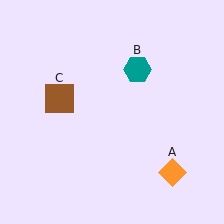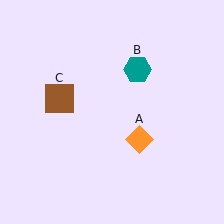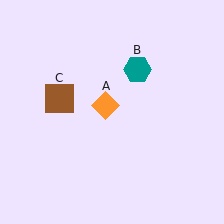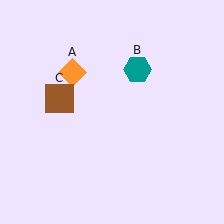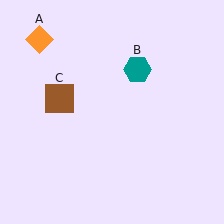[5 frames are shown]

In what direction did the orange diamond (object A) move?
The orange diamond (object A) moved up and to the left.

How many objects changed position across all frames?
1 object changed position: orange diamond (object A).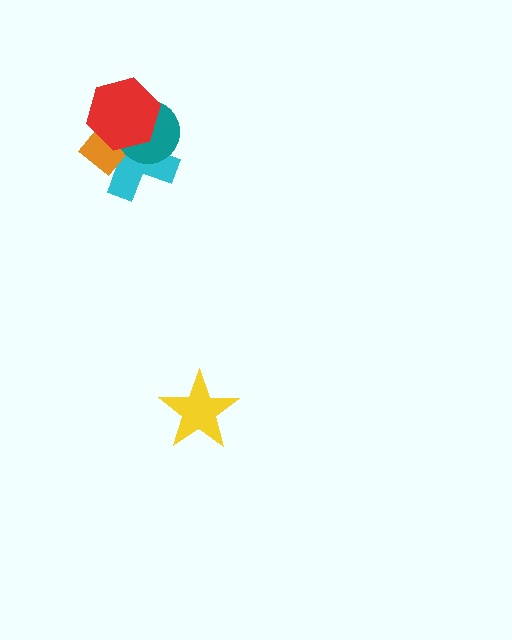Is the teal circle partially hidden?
Yes, it is partially covered by another shape.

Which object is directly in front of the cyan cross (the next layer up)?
The orange rectangle is directly in front of the cyan cross.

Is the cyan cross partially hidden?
Yes, it is partially covered by another shape.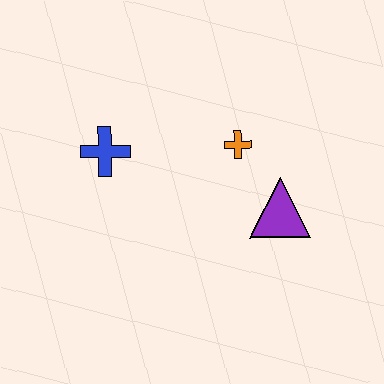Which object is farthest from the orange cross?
The blue cross is farthest from the orange cross.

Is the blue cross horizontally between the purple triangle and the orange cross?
No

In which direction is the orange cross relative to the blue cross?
The orange cross is to the right of the blue cross.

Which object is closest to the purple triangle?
The orange cross is closest to the purple triangle.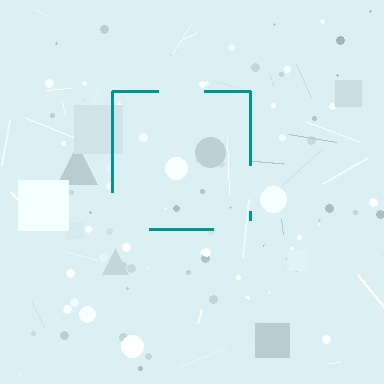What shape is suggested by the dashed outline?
The dashed outline suggests a square.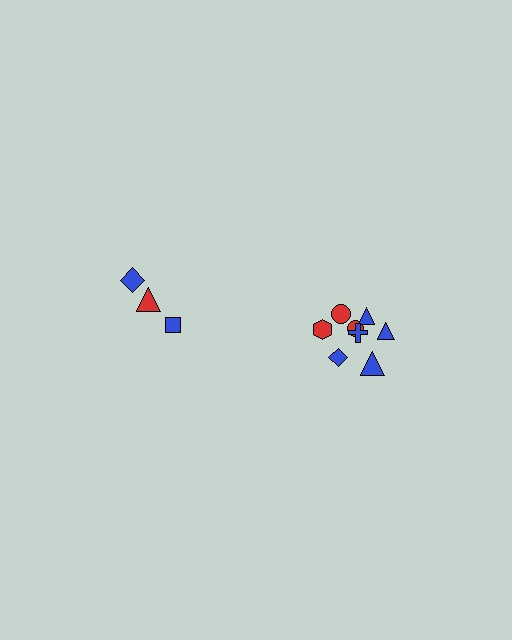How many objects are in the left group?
There are 3 objects.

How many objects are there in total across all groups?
There are 11 objects.